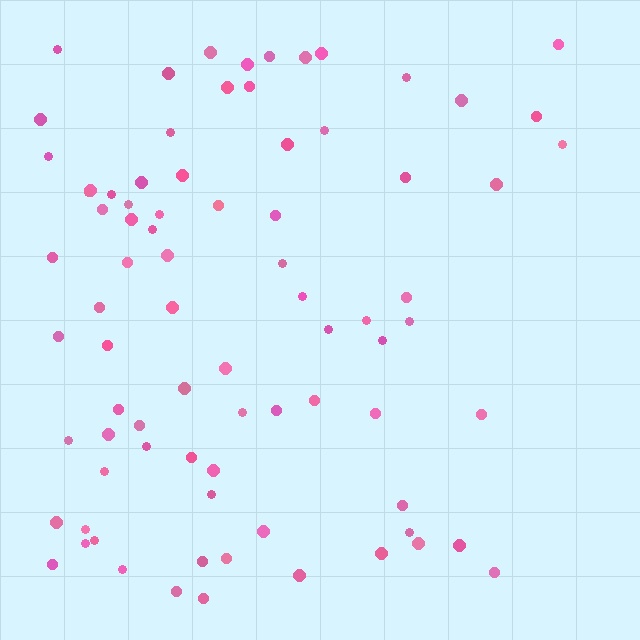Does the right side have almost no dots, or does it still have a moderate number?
Still a moderate number, just noticeably fewer than the left.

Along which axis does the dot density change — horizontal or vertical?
Horizontal.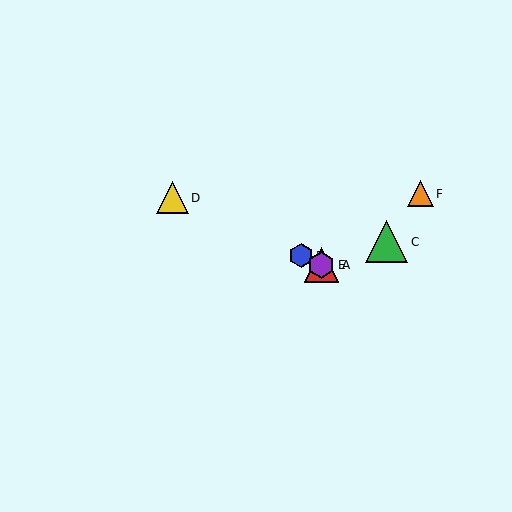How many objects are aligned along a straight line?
4 objects (A, B, D, E) are aligned along a straight line.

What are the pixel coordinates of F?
Object F is at (420, 194).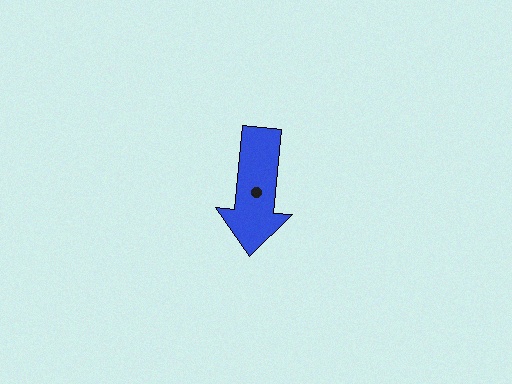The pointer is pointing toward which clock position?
Roughly 6 o'clock.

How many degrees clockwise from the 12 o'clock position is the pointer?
Approximately 185 degrees.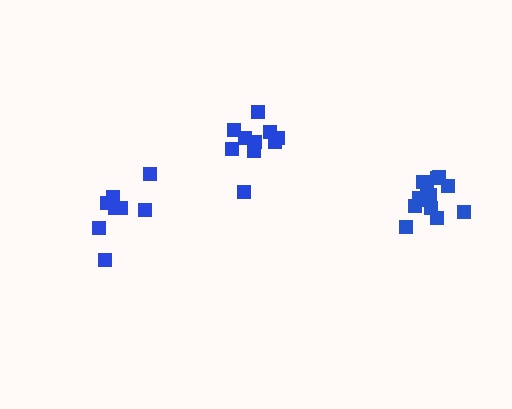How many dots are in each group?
Group 1: 10 dots, Group 2: 13 dots, Group 3: 8 dots (31 total).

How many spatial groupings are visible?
There are 3 spatial groupings.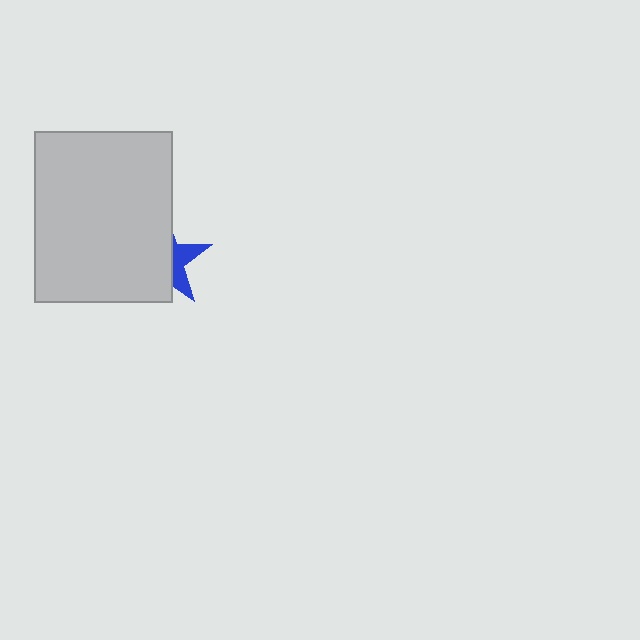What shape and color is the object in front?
The object in front is a light gray rectangle.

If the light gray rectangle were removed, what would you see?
You would see the complete blue star.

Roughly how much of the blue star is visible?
A small part of it is visible (roughly 32%).